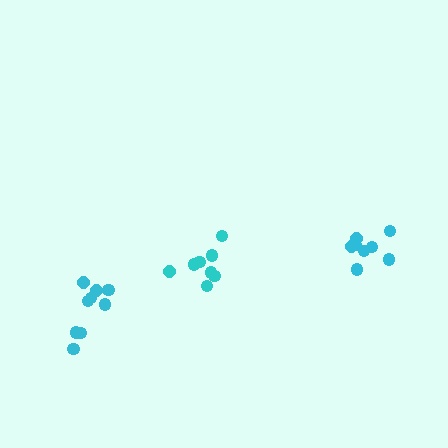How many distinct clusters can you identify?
There are 3 distinct clusters.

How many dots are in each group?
Group 1: 9 dots, Group 2: 8 dots, Group 3: 8 dots (25 total).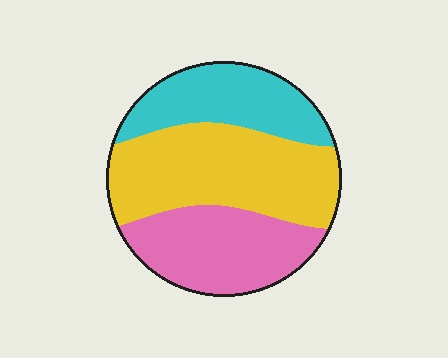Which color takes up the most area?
Yellow, at roughly 45%.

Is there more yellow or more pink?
Yellow.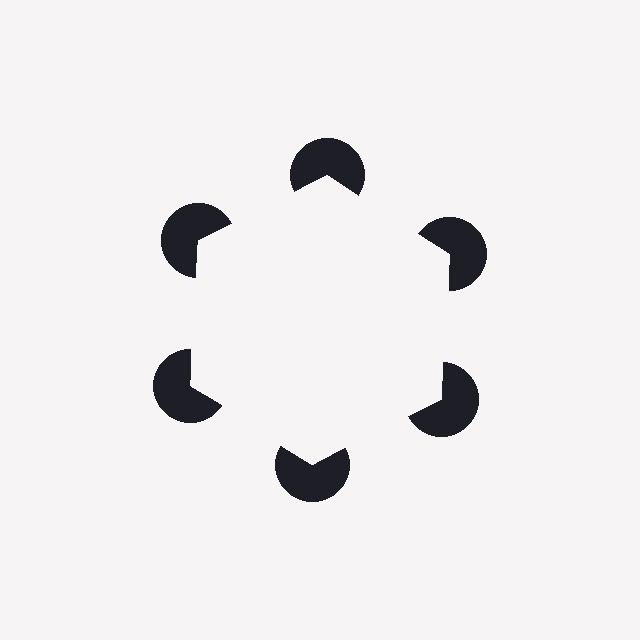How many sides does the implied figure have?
6 sides.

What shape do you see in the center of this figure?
An illusory hexagon — its edges are inferred from the aligned wedge cuts in the pac-man discs, not physically drawn.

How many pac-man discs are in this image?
There are 6 — one at each vertex of the illusory hexagon.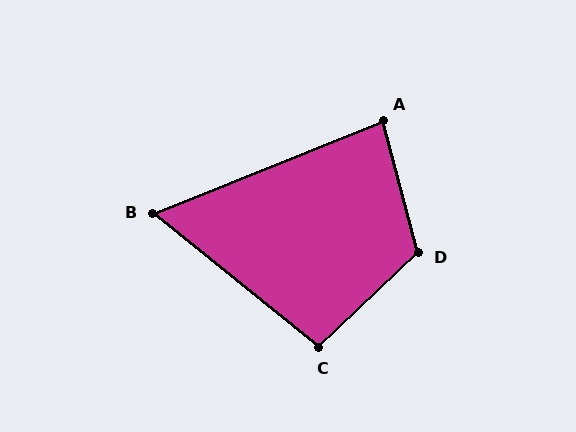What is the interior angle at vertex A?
Approximately 83 degrees (acute).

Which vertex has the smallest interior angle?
B, at approximately 61 degrees.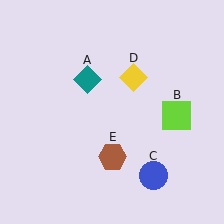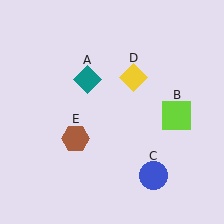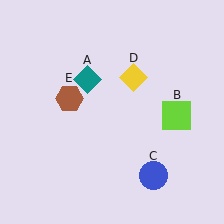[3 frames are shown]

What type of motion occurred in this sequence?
The brown hexagon (object E) rotated clockwise around the center of the scene.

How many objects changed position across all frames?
1 object changed position: brown hexagon (object E).